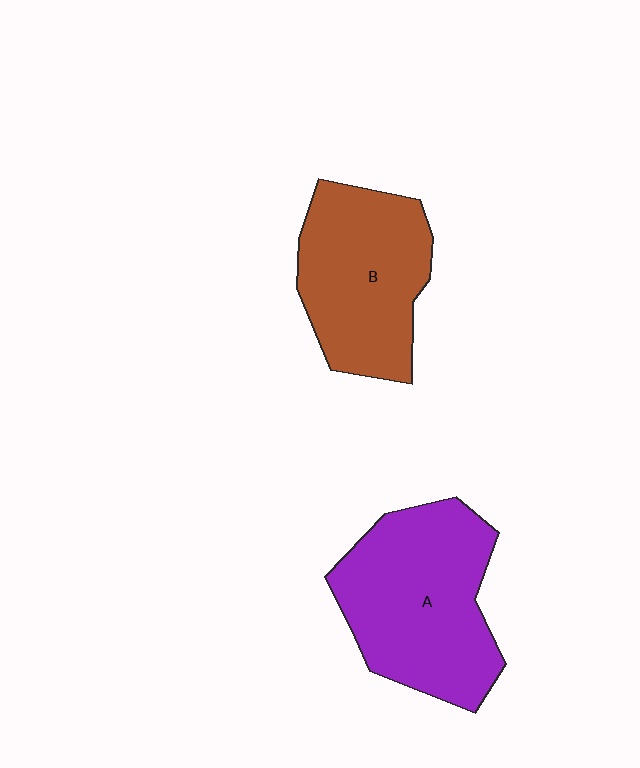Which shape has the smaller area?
Shape B (brown).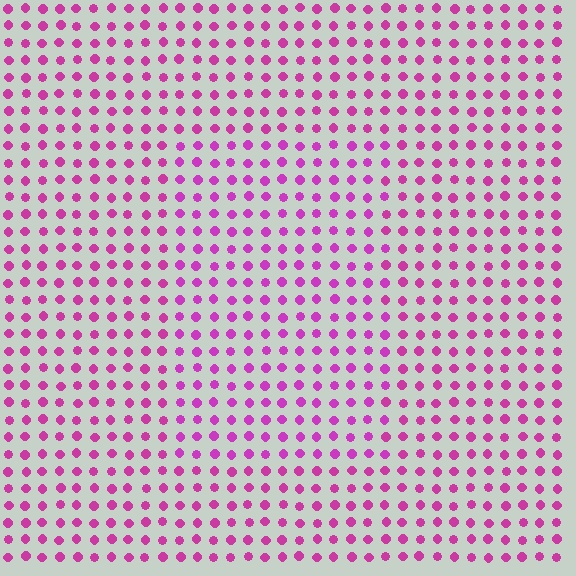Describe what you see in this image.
The image is filled with small magenta elements in a uniform arrangement. A rectangle-shaped region is visible where the elements are tinted to a slightly different hue, forming a subtle color boundary.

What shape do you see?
I see a rectangle.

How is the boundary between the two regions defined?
The boundary is defined purely by a slight shift in hue (about 13 degrees). Spacing, size, and orientation are identical on both sides.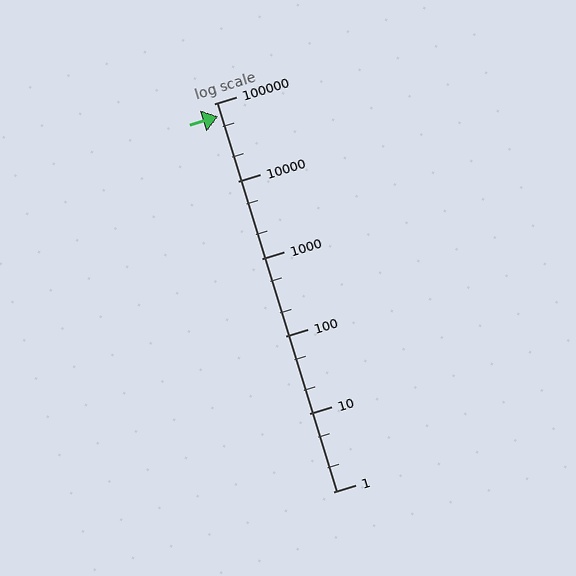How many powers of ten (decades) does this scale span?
The scale spans 5 decades, from 1 to 100000.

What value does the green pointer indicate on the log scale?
The pointer indicates approximately 68000.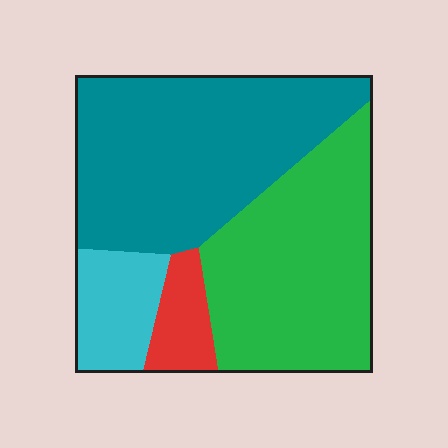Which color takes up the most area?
Teal, at roughly 45%.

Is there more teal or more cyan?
Teal.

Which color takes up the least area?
Red, at roughly 5%.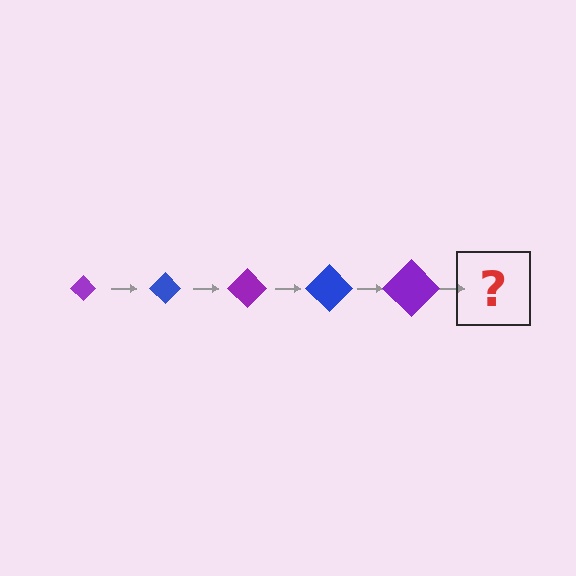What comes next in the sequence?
The next element should be a blue diamond, larger than the previous one.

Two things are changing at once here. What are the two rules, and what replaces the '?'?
The two rules are that the diamond grows larger each step and the color cycles through purple and blue. The '?' should be a blue diamond, larger than the previous one.